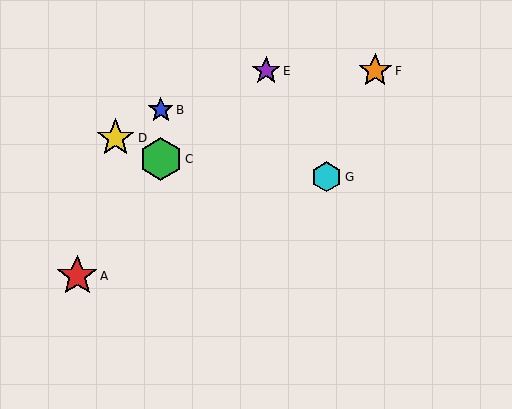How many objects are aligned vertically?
2 objects (B, C) are aligned vertically.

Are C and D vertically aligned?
No, C is at x≈161 and D is at x≈115.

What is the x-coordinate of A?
Object A is at x≈77.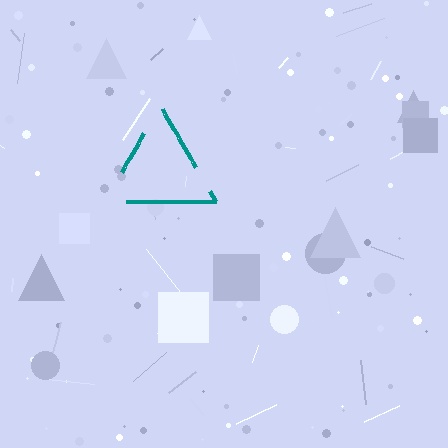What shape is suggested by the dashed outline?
The dashed outline suggests a triangle.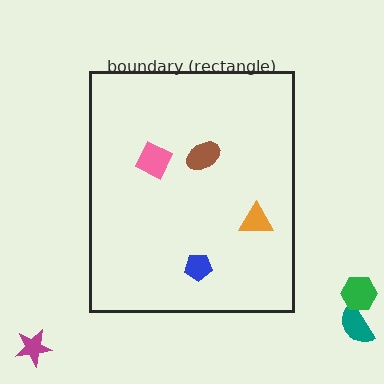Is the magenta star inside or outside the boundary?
Outside.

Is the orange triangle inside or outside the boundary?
Inside.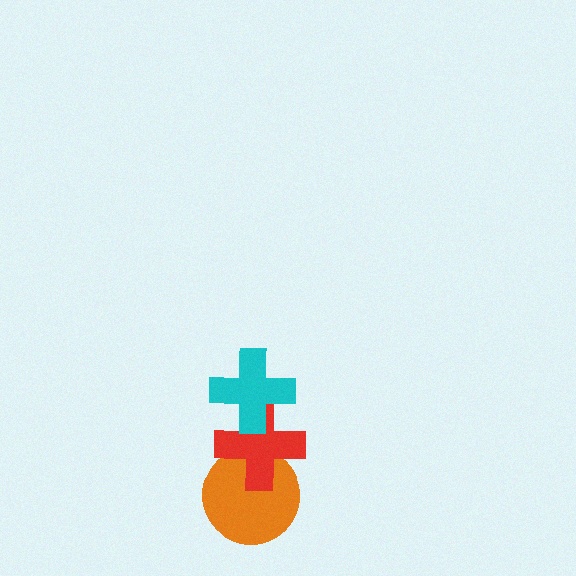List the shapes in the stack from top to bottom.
From top to bottom: the cyan cross, the red cross, the orange circle.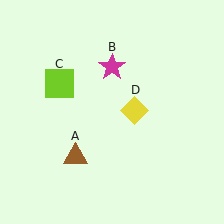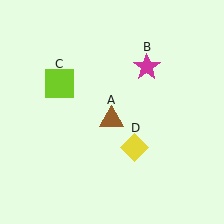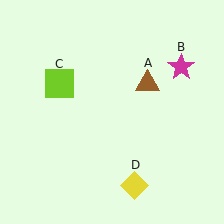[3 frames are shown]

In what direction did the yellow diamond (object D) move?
The yellow diamond (object D) moved down.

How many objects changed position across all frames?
3 objects changed position: brown triangle (object A), magenta star (object B), yellow diamond (object D).